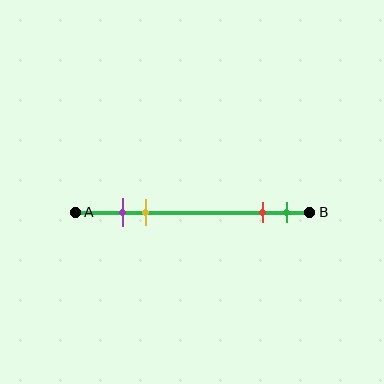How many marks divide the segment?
There are 4 marks dividing the segment.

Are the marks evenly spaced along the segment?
No, the marks are not evenly spaced.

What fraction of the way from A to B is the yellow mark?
The yellow mark is approximately 30% (0.3) of the way from A to B.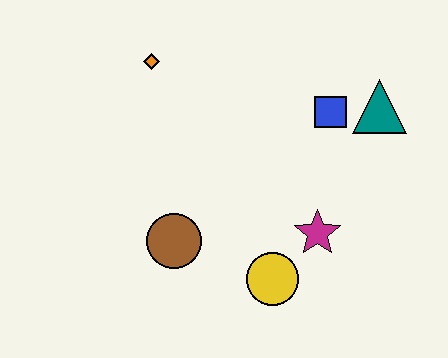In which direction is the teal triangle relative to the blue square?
The teal triangle is to the right of the blue square.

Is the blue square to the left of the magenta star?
No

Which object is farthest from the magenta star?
The orange diamond is farthest from the magenta star.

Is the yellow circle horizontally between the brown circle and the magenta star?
Yes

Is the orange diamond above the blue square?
Yes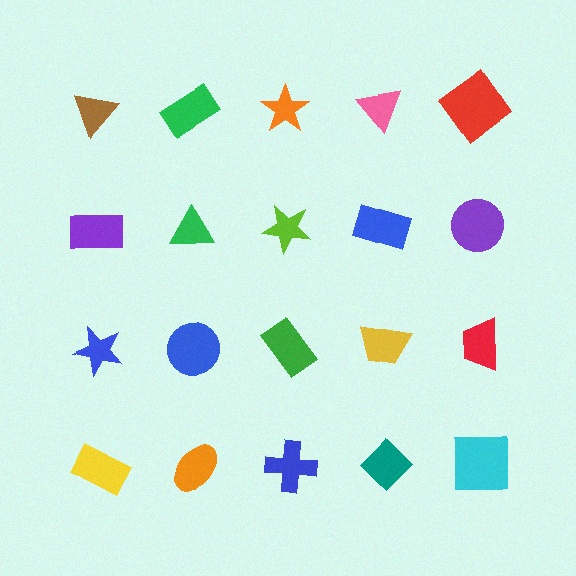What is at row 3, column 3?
A green rectangle.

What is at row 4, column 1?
A yellow rectangle.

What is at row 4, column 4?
A teal diamond.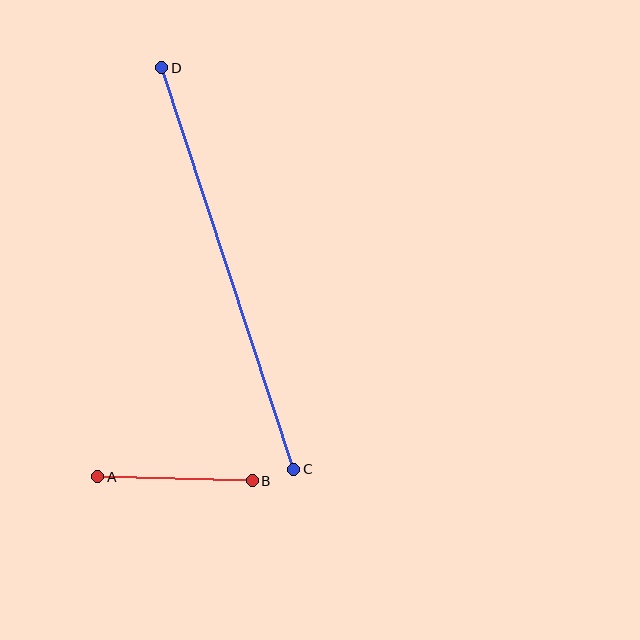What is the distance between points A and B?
The distance is approximately 155 pixels.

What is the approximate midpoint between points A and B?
The midpoint is at approximately (175, 479) pixels.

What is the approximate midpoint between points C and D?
The midpoint is at approximately (228, 269) pixels.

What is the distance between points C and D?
The distance is approximately 423 pixels.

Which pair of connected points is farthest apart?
Points C and D are farthest apart.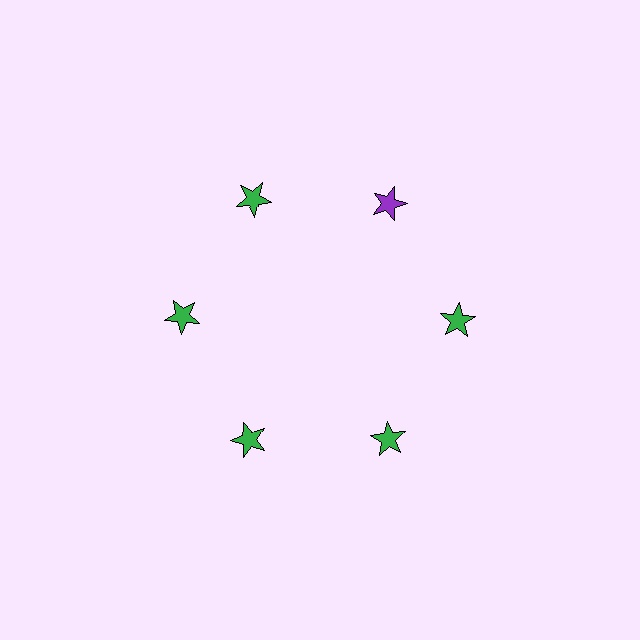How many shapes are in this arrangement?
There are 6 shapes arranged in a ring pattern.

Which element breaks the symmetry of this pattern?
The purple star at roughly the 1 o'clock position breaks the symmetry. All other shapes are green stars.